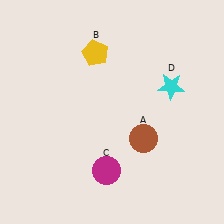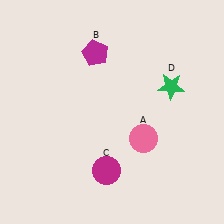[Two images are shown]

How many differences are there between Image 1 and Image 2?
There are 3 differences between the two images.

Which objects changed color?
A changed from brown to pink. B changed from yellow to magenta. D changed from cyan to green.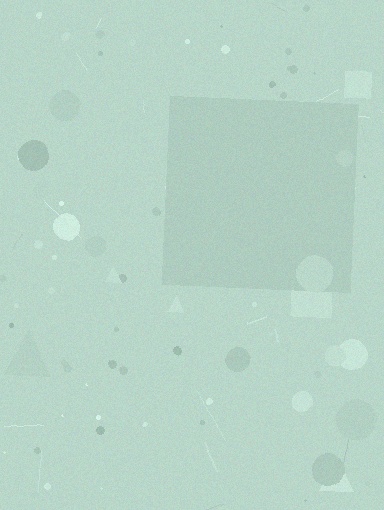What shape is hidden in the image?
A square is hidden in the image.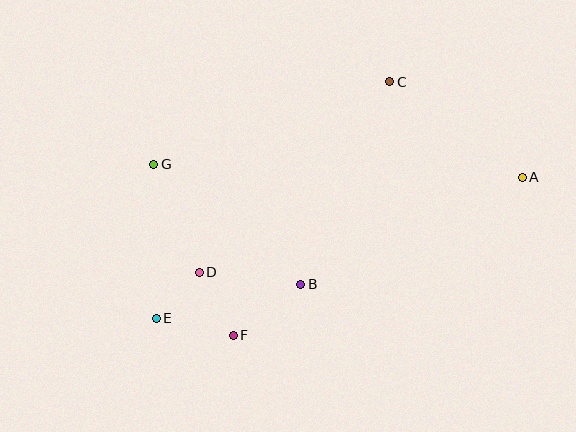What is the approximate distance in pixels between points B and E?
The distance between B and E is approximately 148 pixels.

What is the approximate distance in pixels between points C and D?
The distance between C and D is approximately 270 pixels.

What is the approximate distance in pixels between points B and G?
The distance between B and G is approximately 189 pixels.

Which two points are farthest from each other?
Points A and E are farthest from each other.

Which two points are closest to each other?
Points D and E are closest to each other.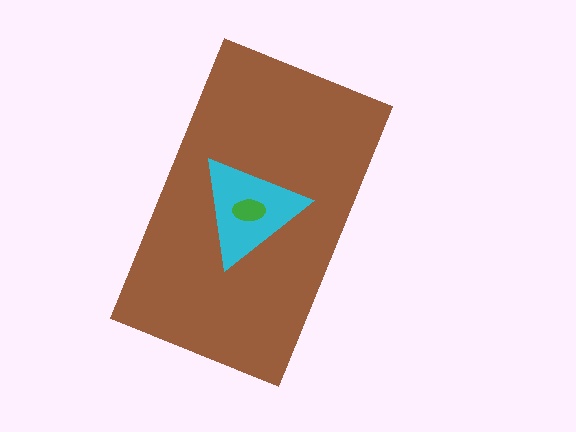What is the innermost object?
The green ellipse.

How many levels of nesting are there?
3.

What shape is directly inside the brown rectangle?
The cyan triangle.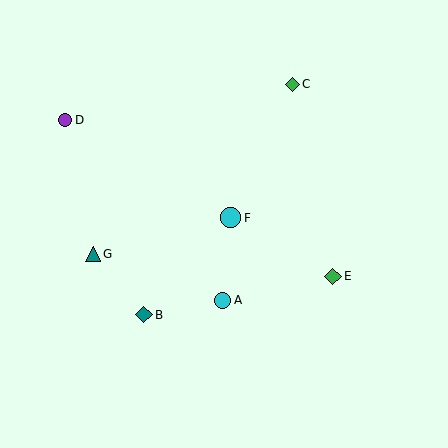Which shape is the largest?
The cyan circle (labeled F) is the largest.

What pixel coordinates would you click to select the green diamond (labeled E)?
Click at (333, 276) to select the green diamond E.